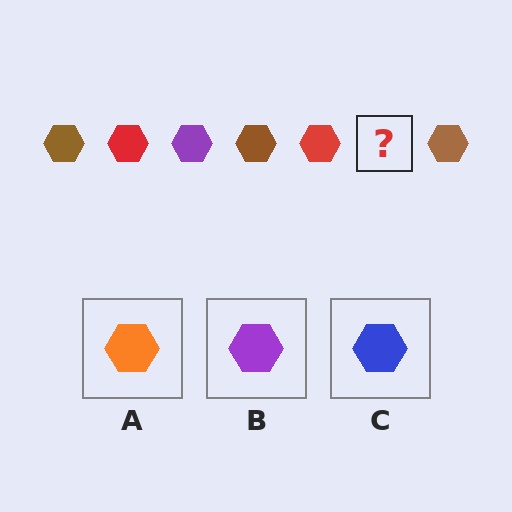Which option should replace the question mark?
Option B.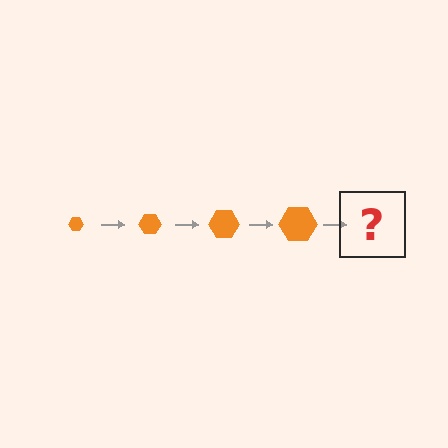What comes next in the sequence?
The next element should be an orange hexagon, larger than the previous one.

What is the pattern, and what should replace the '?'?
The pattern is that the hexagon gets progressively larger each step. The '?' should be an orange hexagon, larger than the previous one.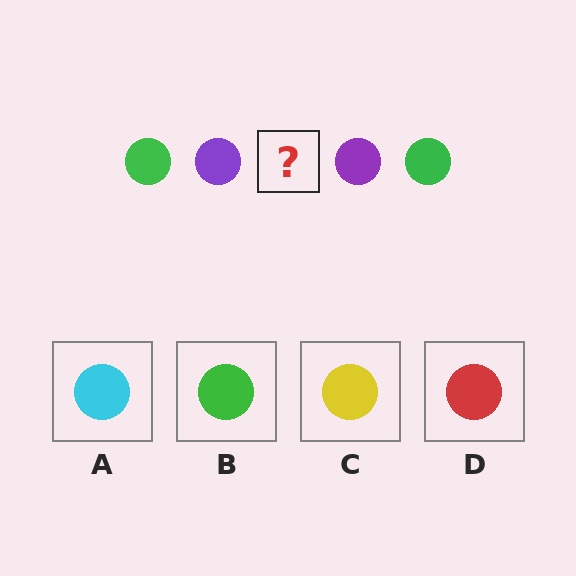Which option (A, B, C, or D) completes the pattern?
B.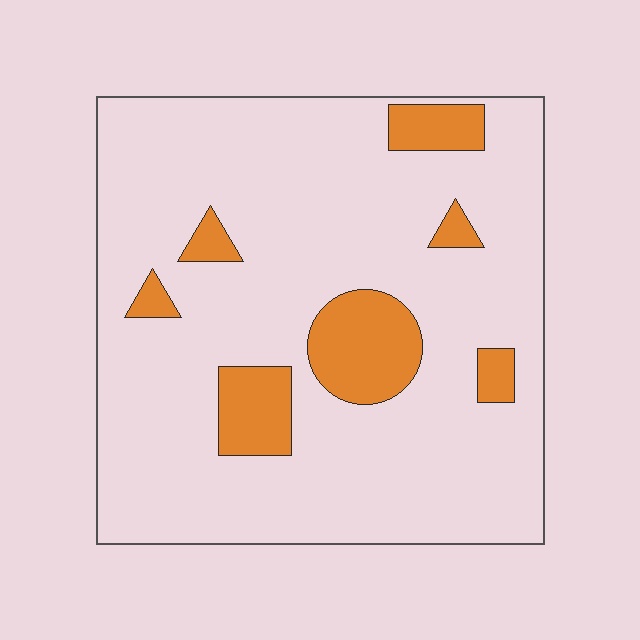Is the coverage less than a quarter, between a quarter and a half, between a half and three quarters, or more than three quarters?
Less than a quarter.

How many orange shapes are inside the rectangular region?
7.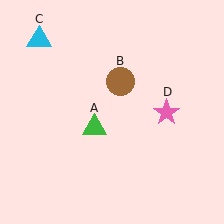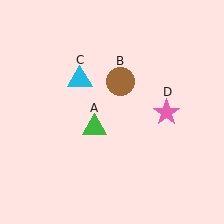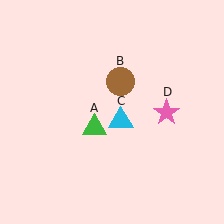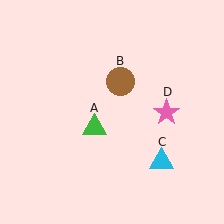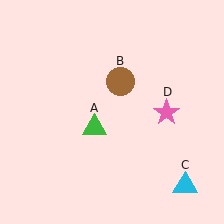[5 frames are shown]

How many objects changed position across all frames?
1 object changed position: cyan triangle (object C).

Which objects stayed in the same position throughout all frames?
Green triangle (object A) and brown circle (object B) and pink star (object D) remained stationary.